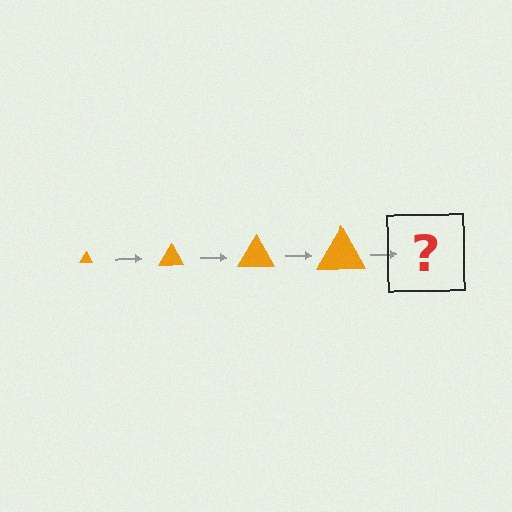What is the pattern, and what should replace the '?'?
The pattern is that the triangle gets progressively larger each step. The '?' should be an orange triangle, larger than the previous one.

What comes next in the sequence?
The next element should be an orange triangle, larger than the previous one.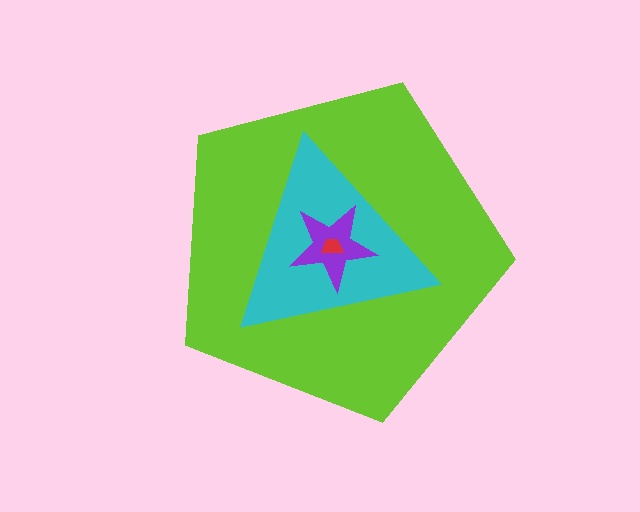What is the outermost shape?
The lime pentagon.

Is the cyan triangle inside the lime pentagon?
Yes.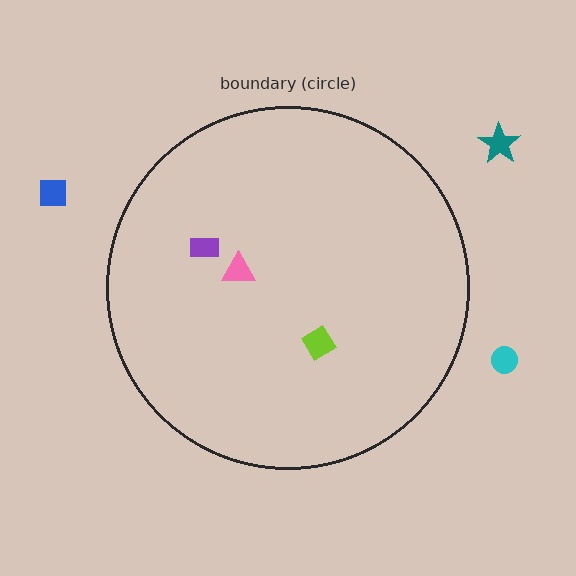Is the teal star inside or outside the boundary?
Outside.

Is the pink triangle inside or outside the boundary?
Inside.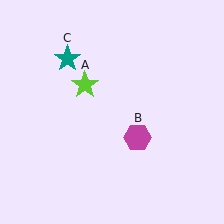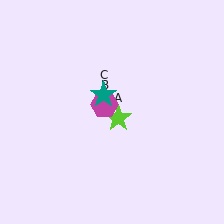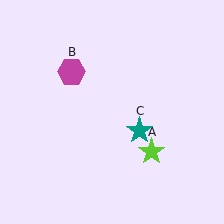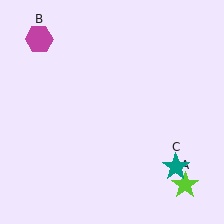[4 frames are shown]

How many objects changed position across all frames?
3 objects changed position: lime star (object A), magenta hexagon (object B), teal star (object C).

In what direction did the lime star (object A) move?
The lime star (object A) moved down and to the right.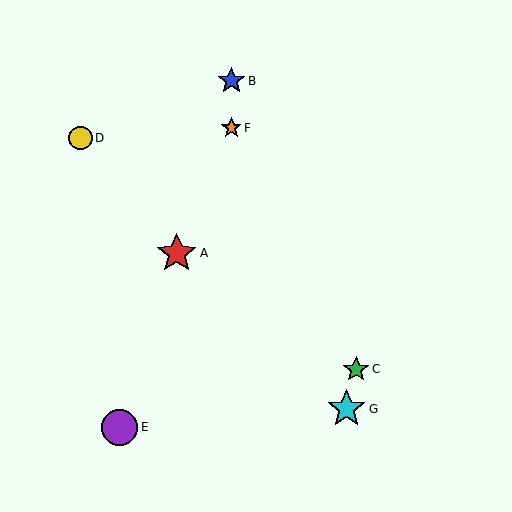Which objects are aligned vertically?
Objects B, F are aligned vertically.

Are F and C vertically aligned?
No, F is at x≈231 and C is at x≈356.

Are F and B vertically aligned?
Yes, both are at x≈231.